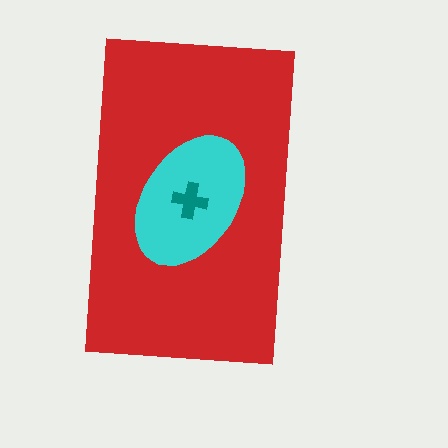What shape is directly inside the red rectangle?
The cyan ellipse.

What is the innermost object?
The teal cross.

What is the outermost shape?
The red rectangle.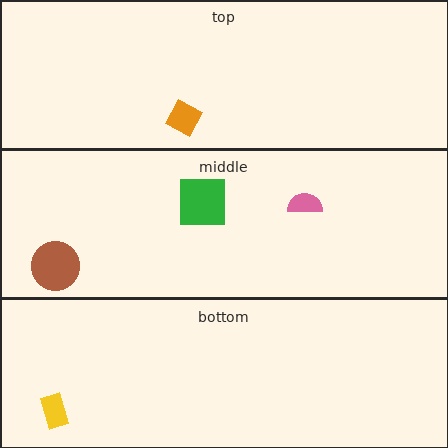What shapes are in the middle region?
The green square, the brown circle, the pink semicircle.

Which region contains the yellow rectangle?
The bottom region.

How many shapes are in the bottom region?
1.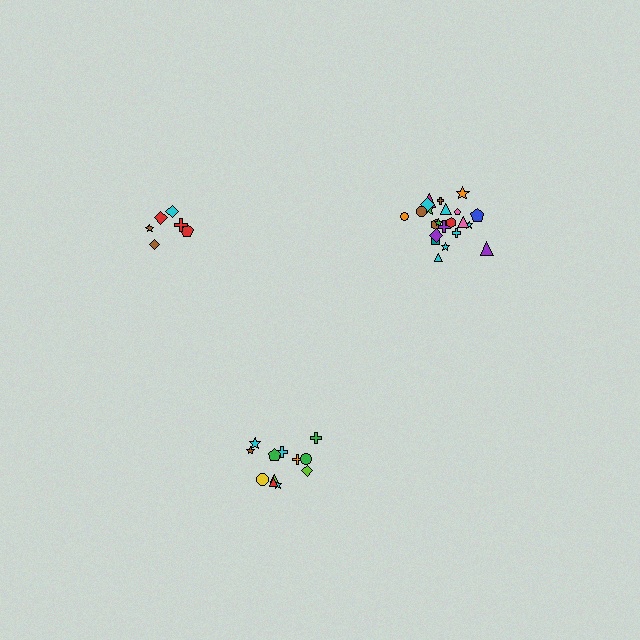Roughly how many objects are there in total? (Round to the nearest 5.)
Roughly 40 objects in total.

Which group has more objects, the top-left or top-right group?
The top-right group.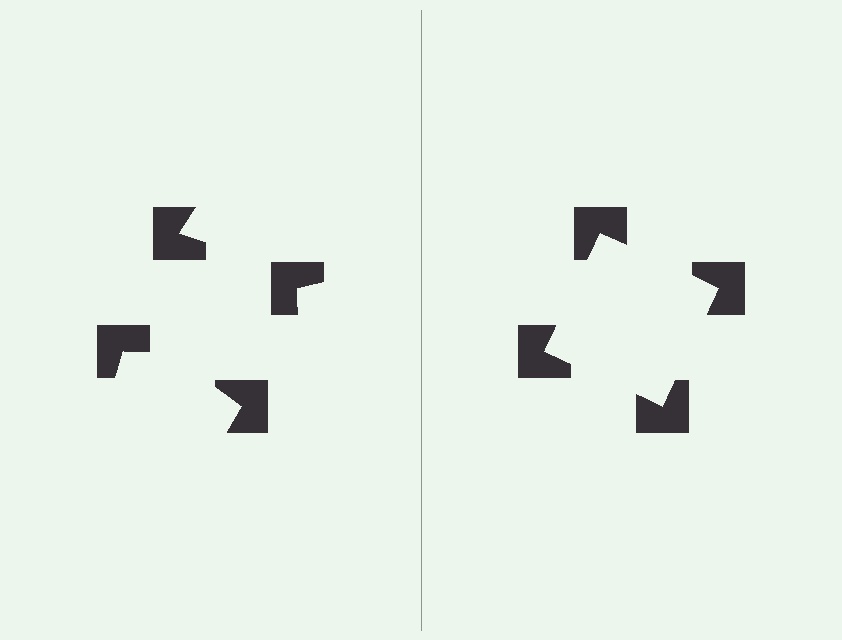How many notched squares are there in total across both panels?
8 — 4 on each side.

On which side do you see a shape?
An illusory square appears on the right side. On the left side the wedge cuts are rotated, so no coherent shape forms.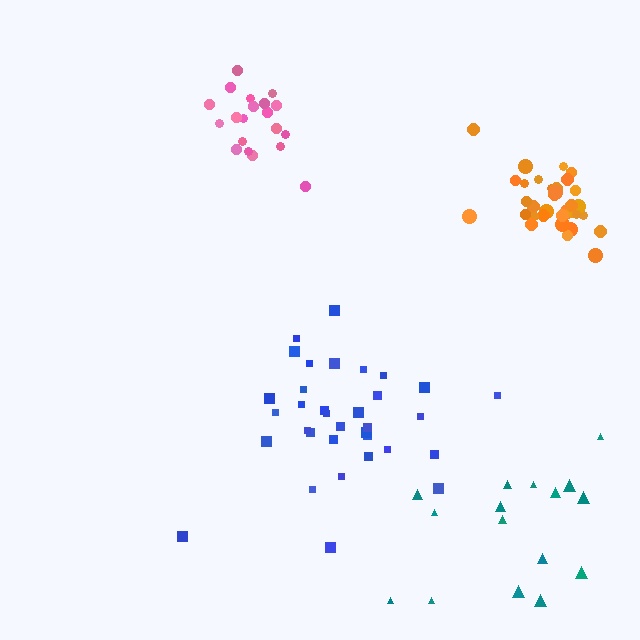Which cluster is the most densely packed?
Orange.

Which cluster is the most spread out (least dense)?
Teal.